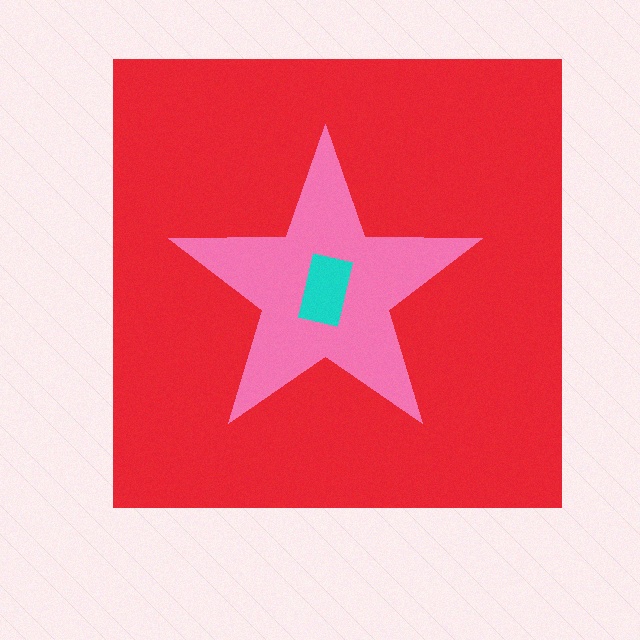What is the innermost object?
The cyan rectangle.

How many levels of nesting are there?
3.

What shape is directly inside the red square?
The pink star.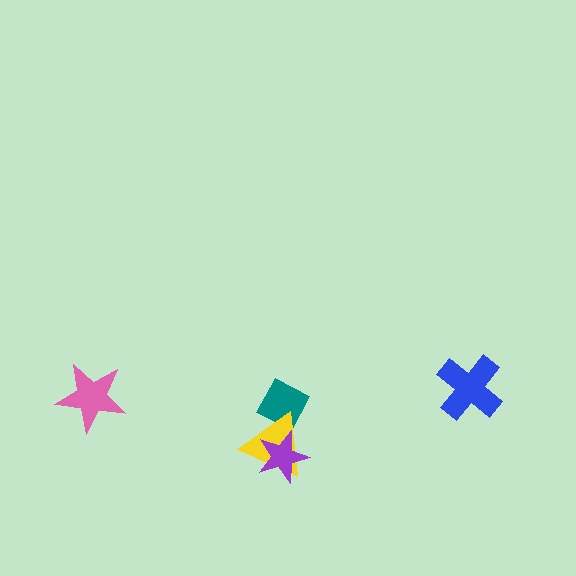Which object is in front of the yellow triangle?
The purple star is in front of the yellow triangle.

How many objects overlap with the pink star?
0 objects overlap with the pink star.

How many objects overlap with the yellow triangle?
2 objects overlap with the yellow triangle.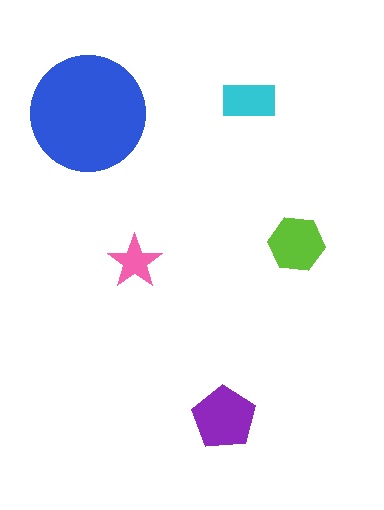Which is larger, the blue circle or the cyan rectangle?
The blue circle.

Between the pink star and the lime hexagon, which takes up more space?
The lime hexagon.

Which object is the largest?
The blue circle.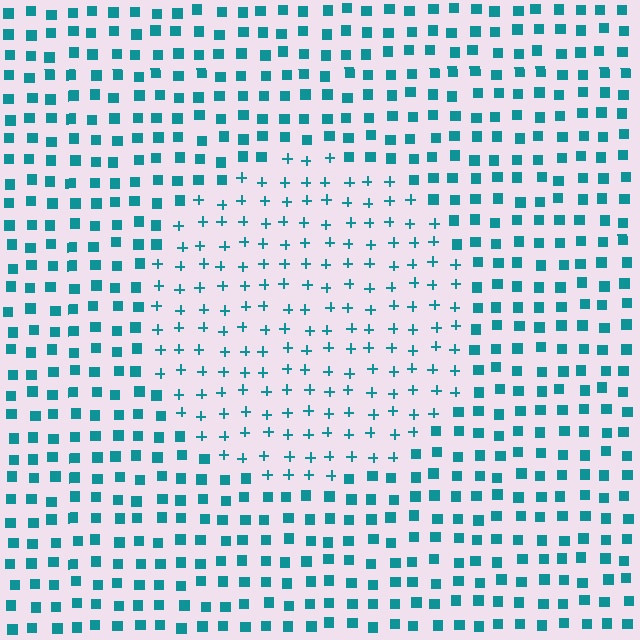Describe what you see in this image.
The image is filled with small teal elements arranged in a uniform grid. A circle-shaped region contains plus signs, while the surrounding area contains squares. The boundary is defined purely by the change in element shape.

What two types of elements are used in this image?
The image uses plus signs inside the circle region and squares outside it.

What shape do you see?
I see a circle.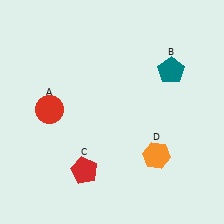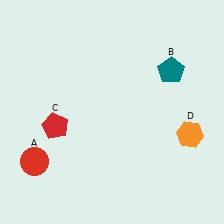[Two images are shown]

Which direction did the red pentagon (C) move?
The red pentagon (C) moved up.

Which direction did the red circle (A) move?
The red circle (A) moved down.